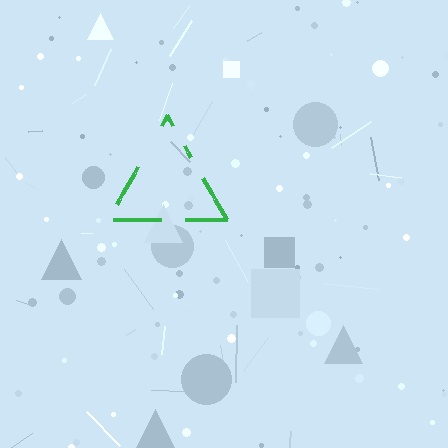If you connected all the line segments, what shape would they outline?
They would outline a triangle.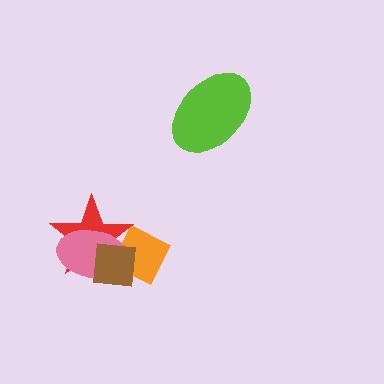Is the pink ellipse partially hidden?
Yes, it is partially covered by another shape.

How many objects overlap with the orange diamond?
3 objects overlap with the orange diamond.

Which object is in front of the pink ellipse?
The brown square is in front of the pink ellipse.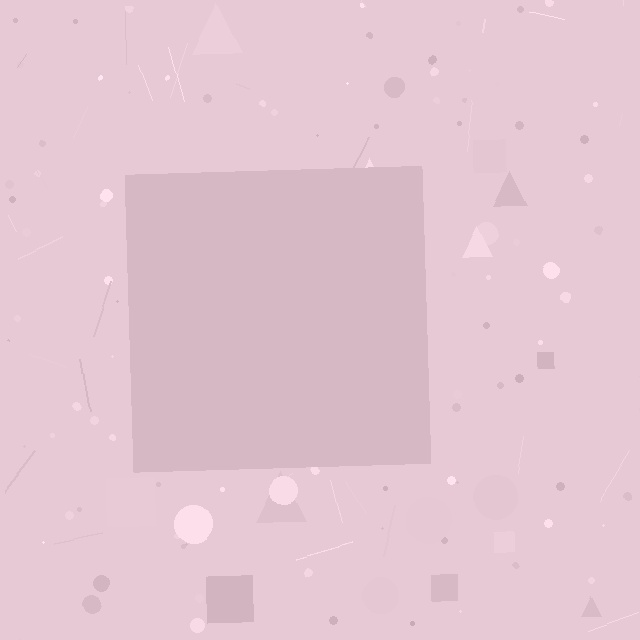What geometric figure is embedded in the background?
A square is embedded in the background.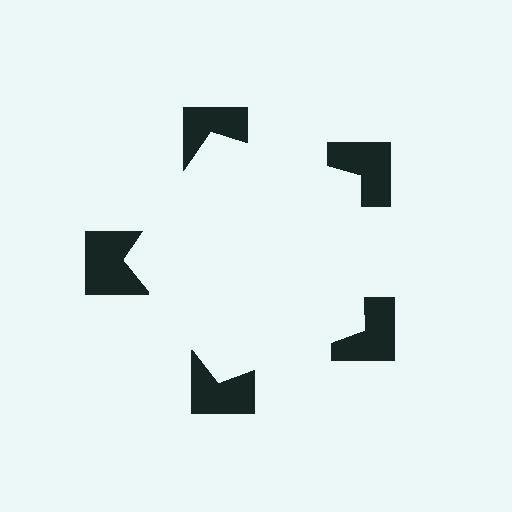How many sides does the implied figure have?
5 sides.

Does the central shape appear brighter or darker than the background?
It typically appears slightly brighter than the background, even though no actual brightness change is drawn.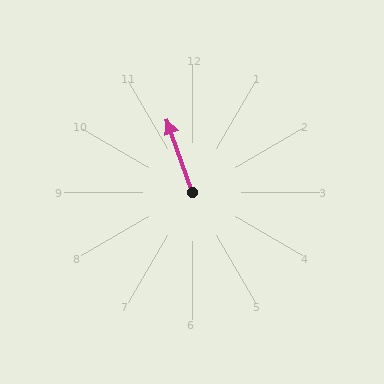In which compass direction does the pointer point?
North.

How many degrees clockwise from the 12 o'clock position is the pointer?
Approximately 341 degrees.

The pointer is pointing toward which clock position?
Roughly 11 o'clock.